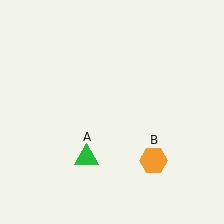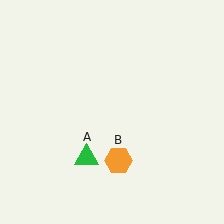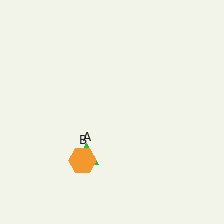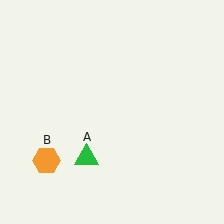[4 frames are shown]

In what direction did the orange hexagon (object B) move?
The orange hexagon (object B) moved left.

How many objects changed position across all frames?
1 object changed position: orange hexagon (object B).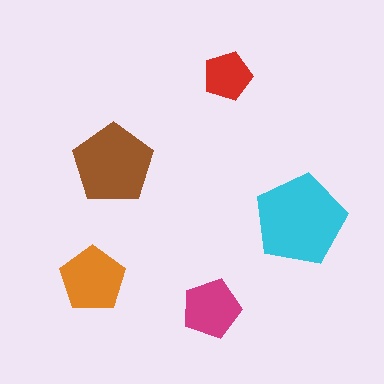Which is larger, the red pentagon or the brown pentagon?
The brown one.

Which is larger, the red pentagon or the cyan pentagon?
The cyan one.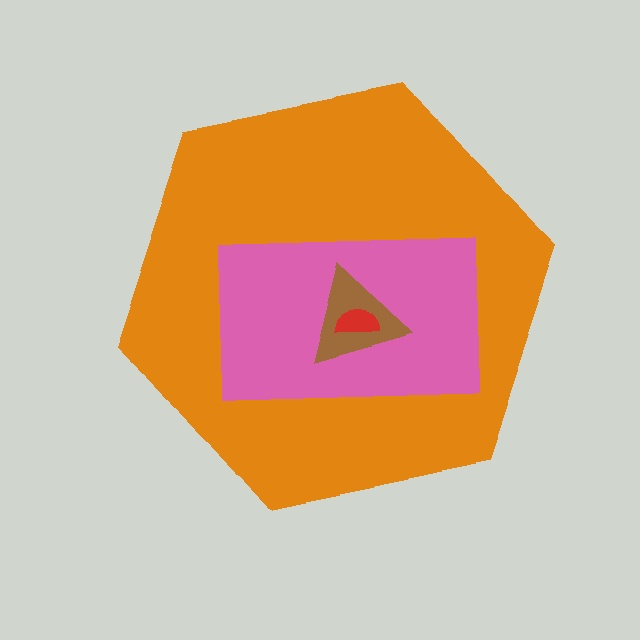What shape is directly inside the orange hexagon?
The pink rectangle.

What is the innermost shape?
The red semicircle.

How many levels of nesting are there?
4.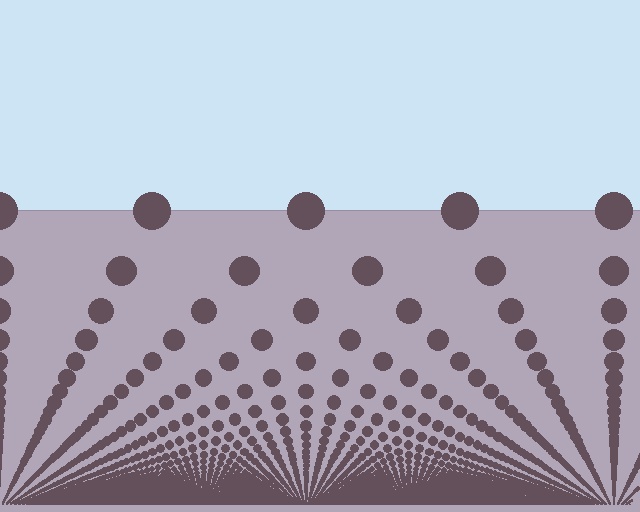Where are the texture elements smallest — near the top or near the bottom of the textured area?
Near the bottom.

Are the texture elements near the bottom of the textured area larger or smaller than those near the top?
Smaller. The gradient is inverted — elements near the bottom are smaller and denser.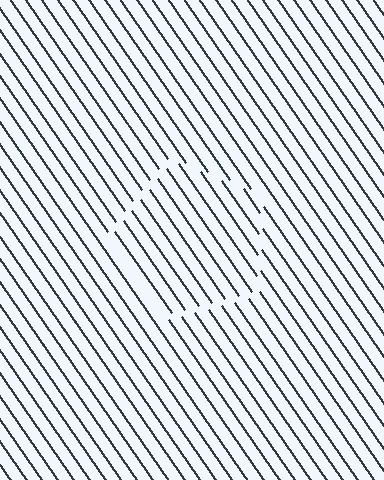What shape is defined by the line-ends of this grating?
An illusory pentagon. The interior of the shape contains the same grating, shifted by half a period — the contour is defined by the phase discontinuity where line-ends from the inner and outer gratings abut.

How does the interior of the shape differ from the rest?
The interior of the shape contains the same grating, shifted by half a period — the contour is defined by the phase discontinuity where line-ends from the inner and outer gratings abut.